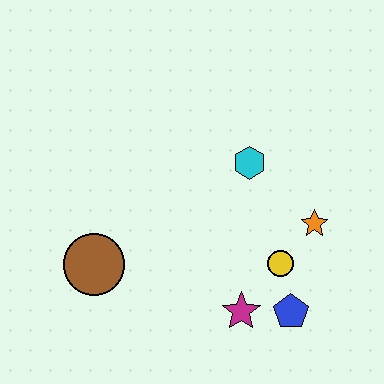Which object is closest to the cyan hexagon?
The orange star is closest to the cyan hexagon.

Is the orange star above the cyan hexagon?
No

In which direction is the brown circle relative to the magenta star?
The brown circle is to the left of the magenta star.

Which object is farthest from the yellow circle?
The brown circle is farthest from the yellow circle.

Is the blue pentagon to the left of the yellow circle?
No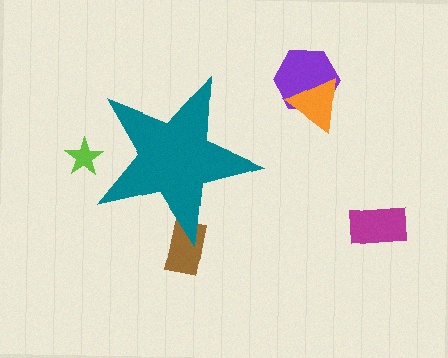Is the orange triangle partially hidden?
No, the orange triangle is fully visible.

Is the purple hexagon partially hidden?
No, the purple hexagon is fully visible.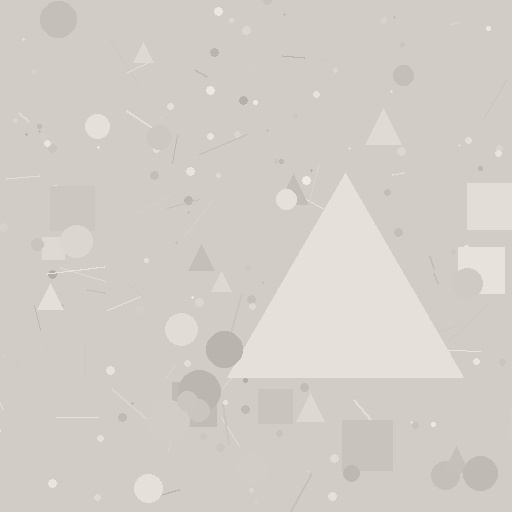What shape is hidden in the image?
A triangle is hidden in the image.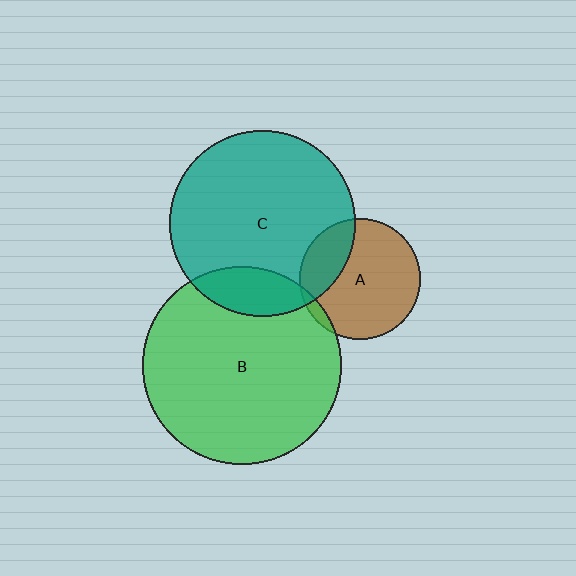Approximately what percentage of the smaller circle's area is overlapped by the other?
Approximately 15%.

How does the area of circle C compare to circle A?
Approximately 2.3 times.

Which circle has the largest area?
Circle B (green).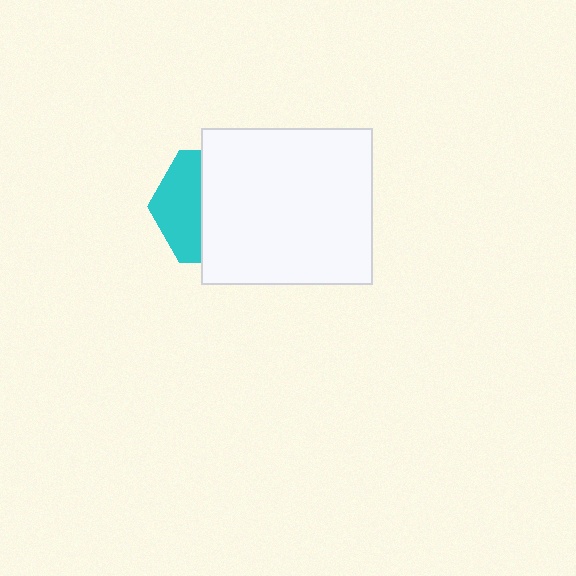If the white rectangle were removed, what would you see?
You would see the complete cyan hexagon.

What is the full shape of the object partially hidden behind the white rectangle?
The partially hidden object is a cyan hexagon.